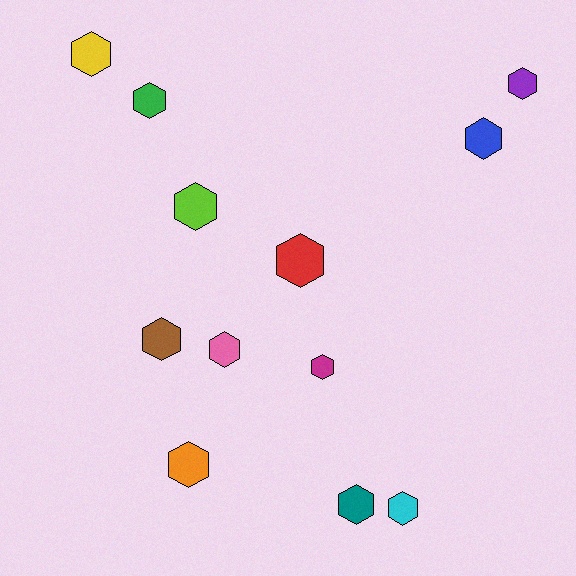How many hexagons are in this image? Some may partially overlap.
There are 12 hexagons.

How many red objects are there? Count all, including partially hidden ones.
There is 1 red object.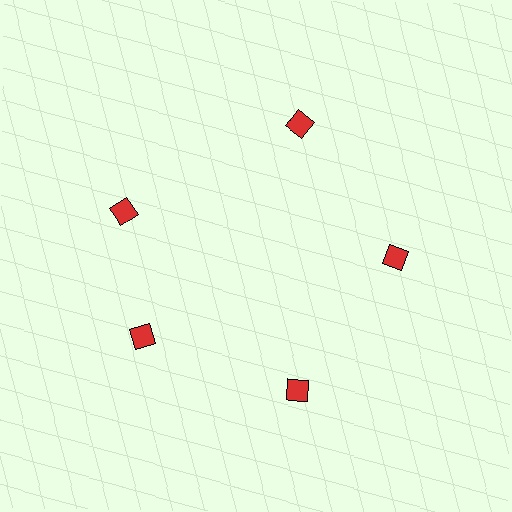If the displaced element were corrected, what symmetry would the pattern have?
It would have 5-fold rotational symmetry — the pattern would map onto itself every 72 degrees.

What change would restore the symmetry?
The symmetry would be restored by rotating it back into even spacing with its neighbors so that all 5 diamonds sit at equal angles and equal distance from the center.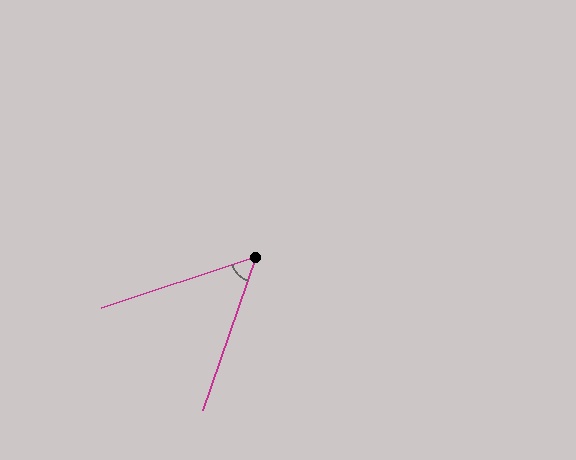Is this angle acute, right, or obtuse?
It is acute.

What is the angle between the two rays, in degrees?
Approximately 52 degrees.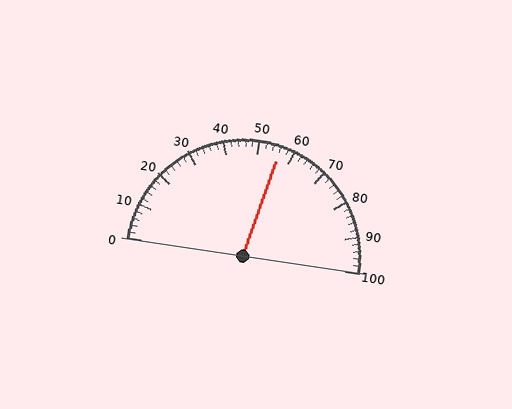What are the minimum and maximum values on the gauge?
The gauge ranges from 0 to 100.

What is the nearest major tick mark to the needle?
The nearest major tick mark is 60.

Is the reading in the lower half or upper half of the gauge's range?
The reading is in the upper half of the range (0 to 100).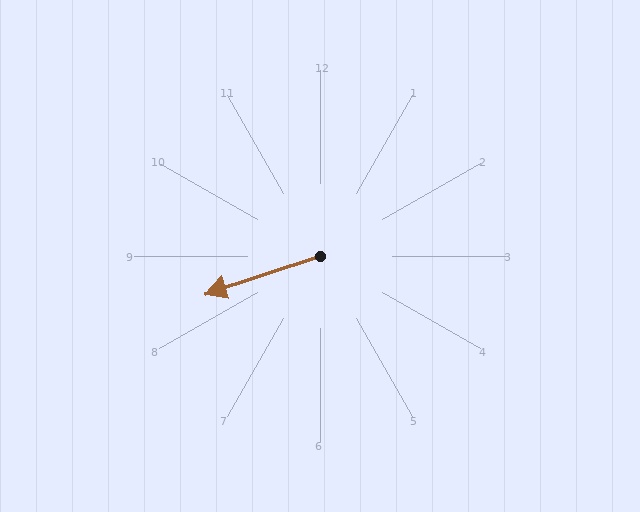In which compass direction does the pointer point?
West.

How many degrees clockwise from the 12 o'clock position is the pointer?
Approximately 252 degrees.